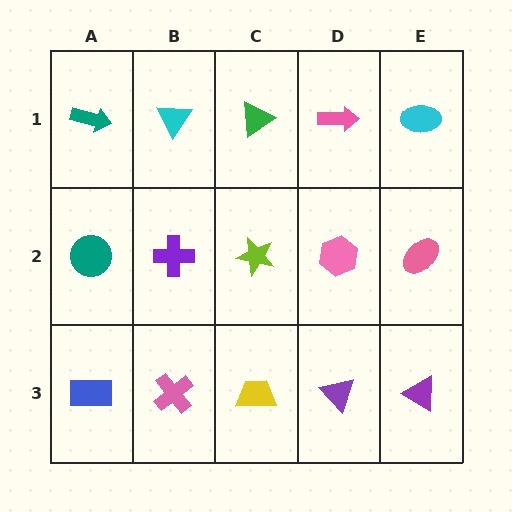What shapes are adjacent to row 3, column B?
A purple cross (row 2, column B), a blue rectangle (row 3, column A), a yellow trapezoid (row 3, column C).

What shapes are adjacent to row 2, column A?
A teal arrow (row 1, column A), a blue rectangle (row 3, column A), a purple cross (row 2, column B).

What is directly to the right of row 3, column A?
A pink cross.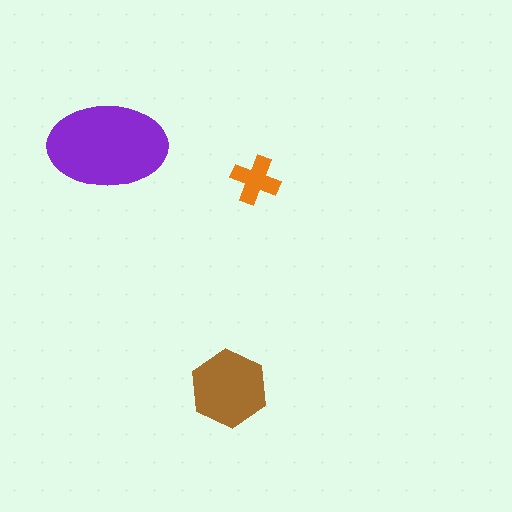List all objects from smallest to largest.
The orange cross, the brown hexagon, the purple ellipse.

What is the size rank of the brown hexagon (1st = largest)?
2nd.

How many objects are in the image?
There are 3 objects in the image.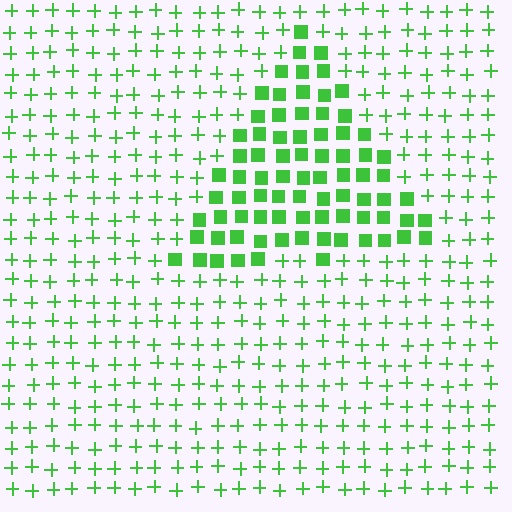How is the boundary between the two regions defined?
The boundary is defined by a change in element shape: squares inside vs. plus signs outside. All elements share the same color and spacing.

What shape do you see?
I see a triangle.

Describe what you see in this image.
The image is filled with small green elements arranged in a uniform grid. A triangle-shaped region contains squares, while the surrounding area contains plus signs. The boundary is defined purely by the change in element shape.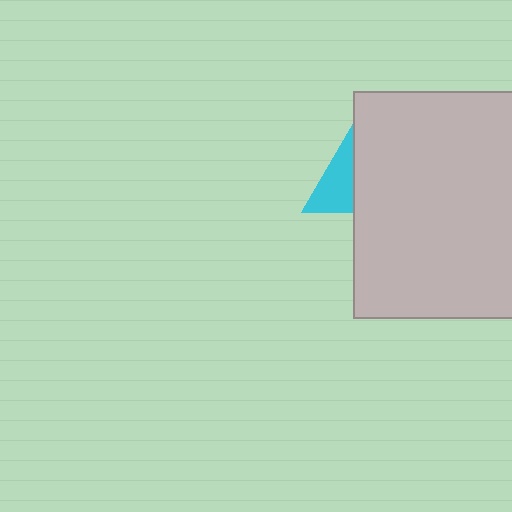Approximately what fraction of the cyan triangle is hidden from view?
Roughly 62% of the cyan triangle is hidden behind the light gray rectangle.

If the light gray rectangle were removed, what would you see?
You would see the complete cyan triangle.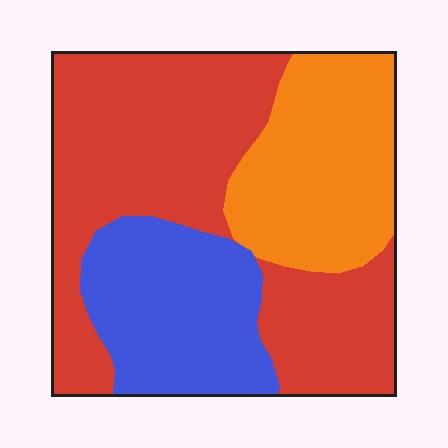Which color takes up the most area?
Red, at roughly 50%.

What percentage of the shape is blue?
Blue covers 24% of the shape.